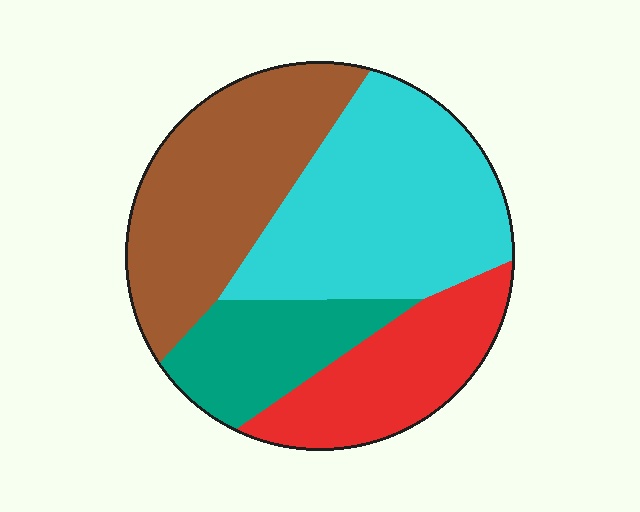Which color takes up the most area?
Cyan, at roughly 35%.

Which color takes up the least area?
Teal, at roughly 15%.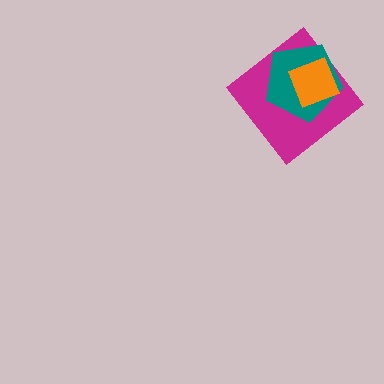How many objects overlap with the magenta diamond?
2 objects overlap with the magenta diamond.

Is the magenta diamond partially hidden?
Yes, it is partially covered by another shape.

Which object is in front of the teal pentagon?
The orange diamond is in front of the teal pentagon.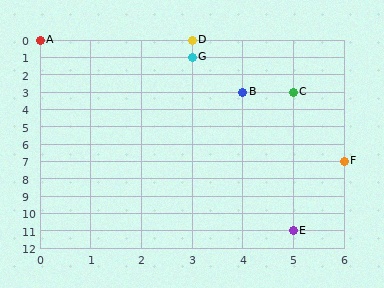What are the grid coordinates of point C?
Point C is at grid coordinates (5, 3).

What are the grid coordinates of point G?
Point G is at grid coordinates (3, 1).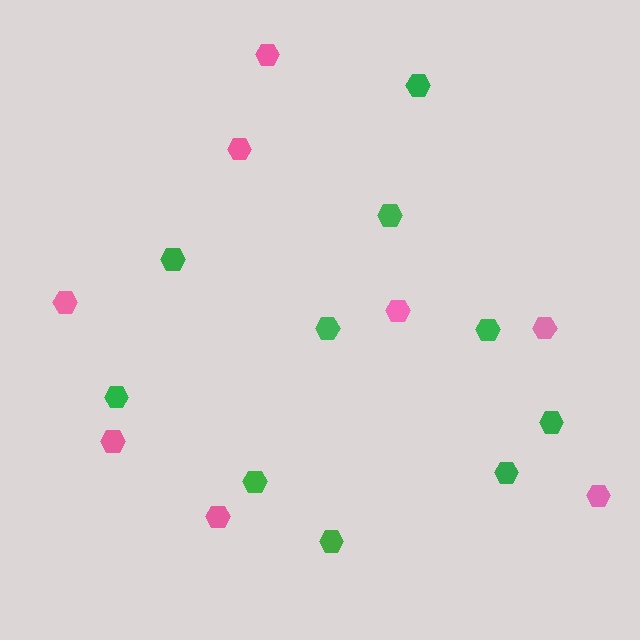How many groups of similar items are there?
There are 2 groups: one group of green hexagons (10) and one group of pink hexagons (8).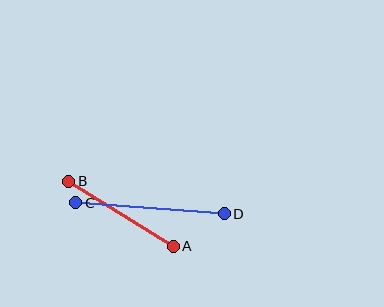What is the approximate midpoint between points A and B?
The midpoint is at approximately (121, 214) pixels.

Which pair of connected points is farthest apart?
Points C and D are farthest apart.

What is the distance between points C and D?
The distance is approximately 149 pixels.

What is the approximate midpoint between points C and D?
The midpoint is at approximately (150, 208) pixels.